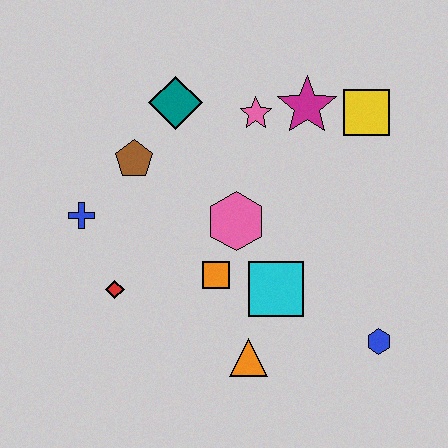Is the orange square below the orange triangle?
No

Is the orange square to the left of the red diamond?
No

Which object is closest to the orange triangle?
The cyan square is closest to the orange triangle.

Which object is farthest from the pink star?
The blue hexagon is farthest from the pink star.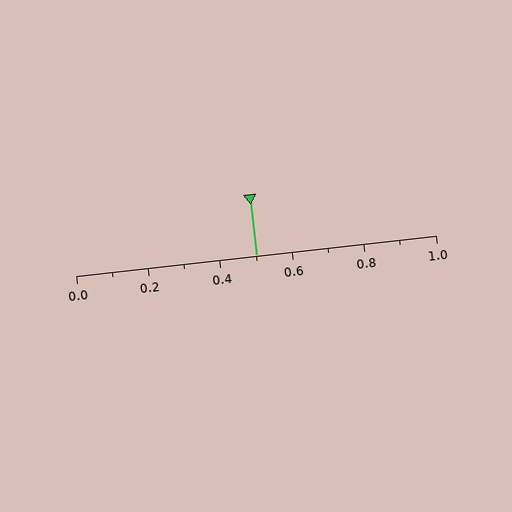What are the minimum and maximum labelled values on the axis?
The axis runs from 0.0 to 1.0.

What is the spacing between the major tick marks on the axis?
The major ticks are spaced 0.2 apart.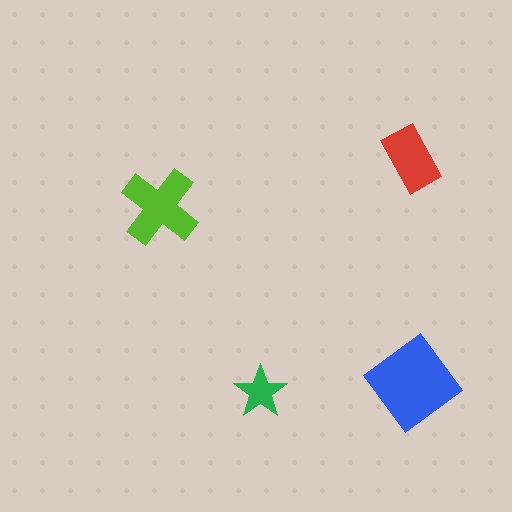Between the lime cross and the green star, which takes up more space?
The lime cross.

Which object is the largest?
The blue diamond.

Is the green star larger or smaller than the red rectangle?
Smaller.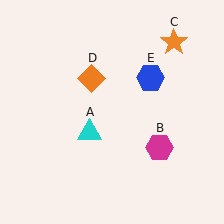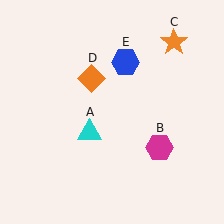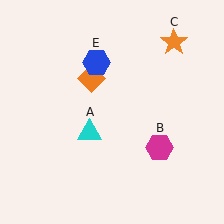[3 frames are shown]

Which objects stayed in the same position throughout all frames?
Cyan triangle (object A) and magenta hexagon (object B) and orange star (object C) and orange diamond (object D) remained stationary.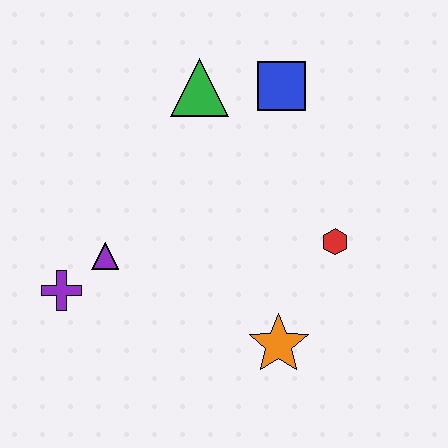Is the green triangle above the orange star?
Yes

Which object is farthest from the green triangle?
The orange star is farthest from the green triangle.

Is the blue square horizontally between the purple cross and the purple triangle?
No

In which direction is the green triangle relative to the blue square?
The green triangle is to the left of the blue square.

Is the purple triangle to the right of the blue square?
No